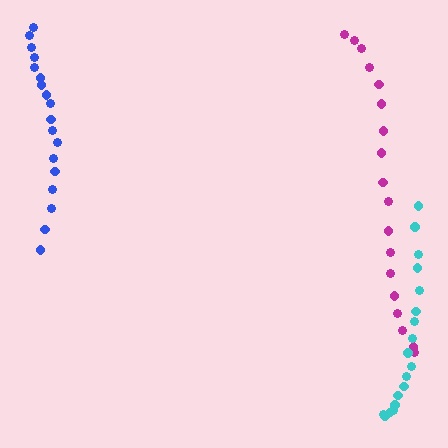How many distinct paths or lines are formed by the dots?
There are 3 distinct paths.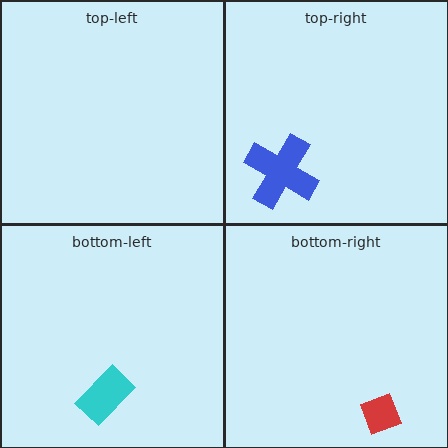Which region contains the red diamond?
The bottom-right region.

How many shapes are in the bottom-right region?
1.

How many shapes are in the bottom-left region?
1.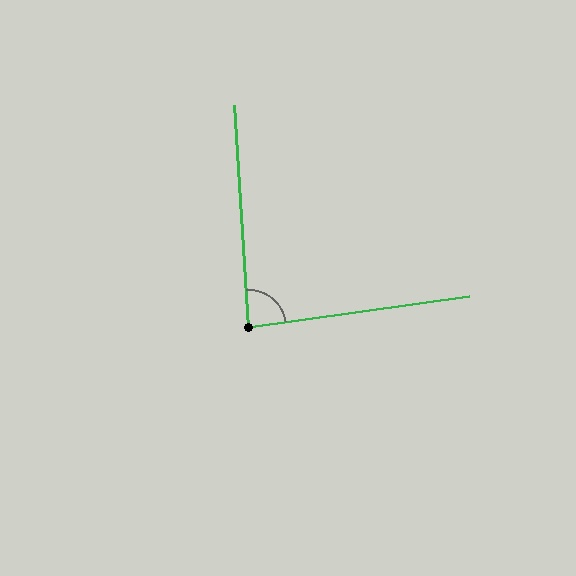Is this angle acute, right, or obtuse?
It is approximately a right angle.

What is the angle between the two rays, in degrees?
Approximately 86 degrees.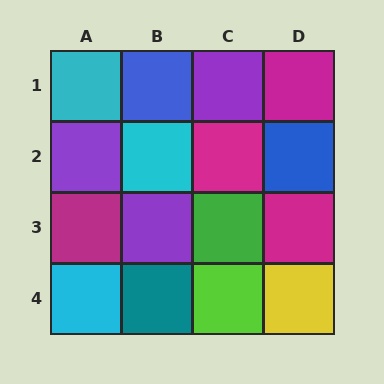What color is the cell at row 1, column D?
Magenta.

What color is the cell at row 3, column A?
Magenta.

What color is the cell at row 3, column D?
Magenta.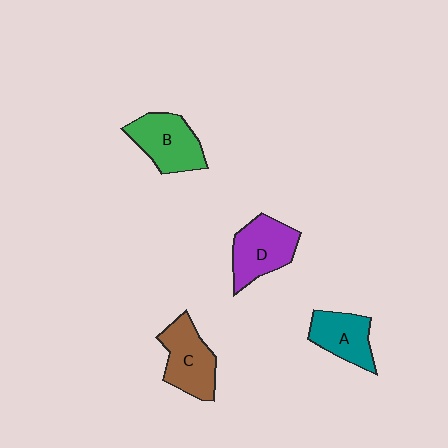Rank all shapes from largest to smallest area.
From largest to smallest: D (purple), B (green), C (brown), A (teal).